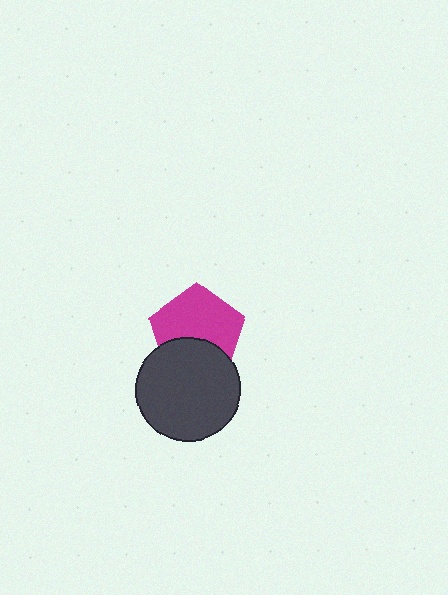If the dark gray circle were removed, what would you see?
You would see the complete magenta pentagon.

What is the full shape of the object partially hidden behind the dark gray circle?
The partially hidden object is a magenta pentagon.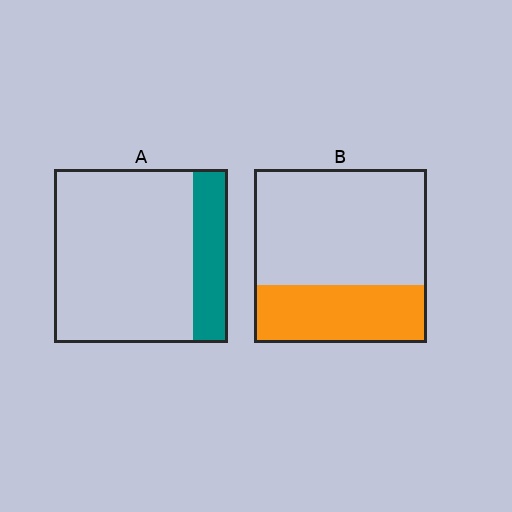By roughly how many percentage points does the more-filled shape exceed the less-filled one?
By roughly 15 percentage points (B over A).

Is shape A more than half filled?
No.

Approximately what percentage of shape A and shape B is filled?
A is approximately 20% and B is approximately 35%.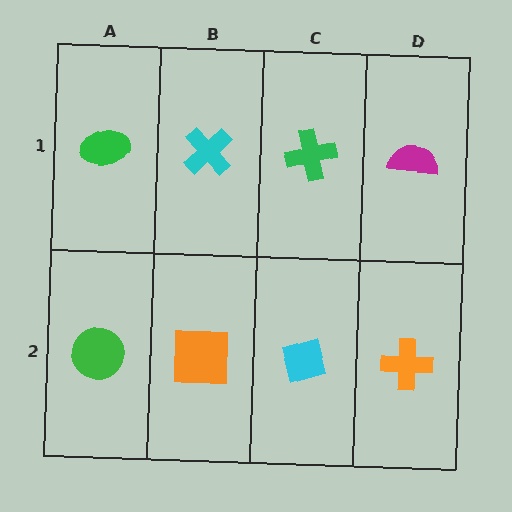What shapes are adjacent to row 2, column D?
A magenta semicircle (row 1, column D), a cyan diamond (row 2, column C).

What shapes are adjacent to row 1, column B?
An orange square (row 2, column B), a green ellipse (row 1, column A), a green cross (row 1, column C).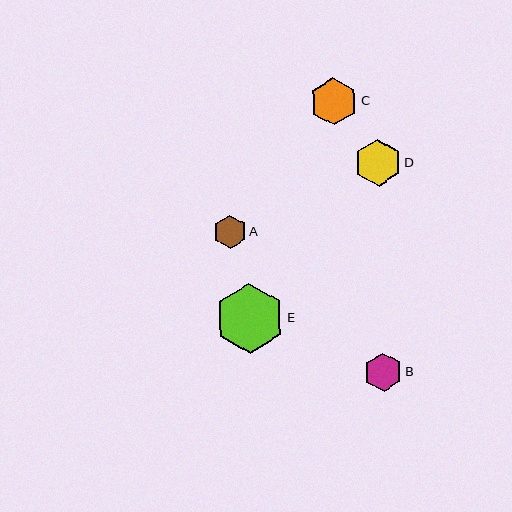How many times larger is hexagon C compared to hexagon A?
Hexagon C is approximately 1.4 times the size of hexagon A.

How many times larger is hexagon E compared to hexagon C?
Hexagon E is approximately 1.5 times the size of hexagon C.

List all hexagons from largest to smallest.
From largest to smallest: E, C, D, B, A.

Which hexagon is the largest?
Hexagon E is the largest with a size of approximately 70 pixels.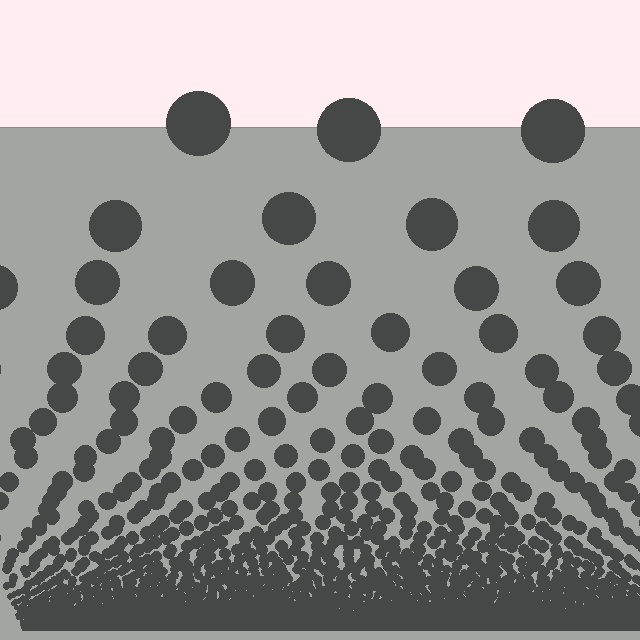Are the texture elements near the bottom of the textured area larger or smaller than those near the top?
Smaller. The gradient is inverted — elements near the bottom are smaller and denser.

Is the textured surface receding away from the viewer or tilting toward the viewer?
The surface appears to tilt toward the viewer. Texture elements get larger and sparser toward the top.